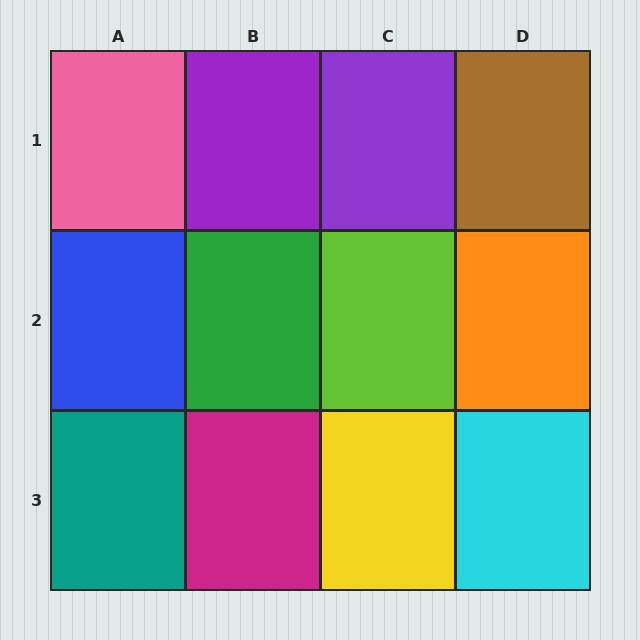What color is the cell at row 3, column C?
Yellow.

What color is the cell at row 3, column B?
Magenta.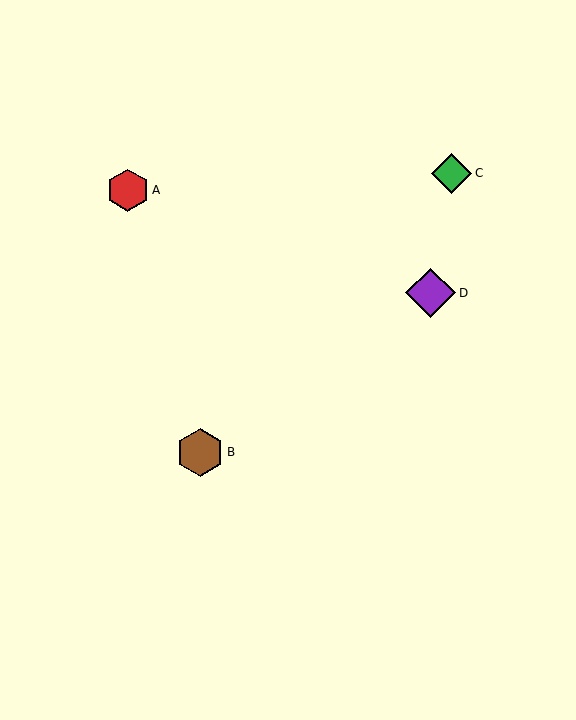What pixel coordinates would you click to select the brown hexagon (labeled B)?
Click at (200, 453) to select the brown hexagon B.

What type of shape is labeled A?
Shape A is a red hexagon.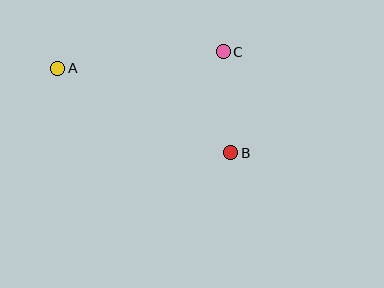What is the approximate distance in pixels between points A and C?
The distance between A and C is approximately 166 pixels.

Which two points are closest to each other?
Points B and C are closest to each other.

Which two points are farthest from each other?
Points A and B are farthest from each other.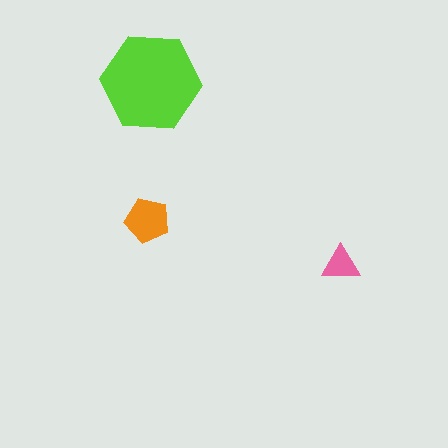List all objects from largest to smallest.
The lime hexagon, the orange pentagon, the pink triangle.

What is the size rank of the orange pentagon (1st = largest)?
2nd.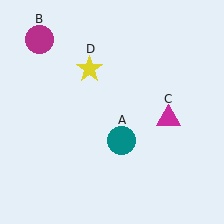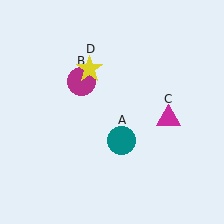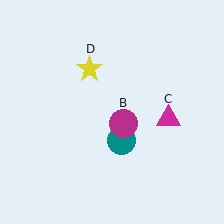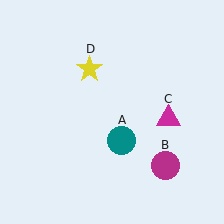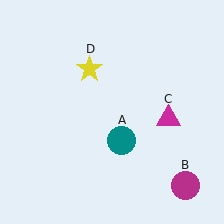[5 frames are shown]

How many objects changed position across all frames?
1 object changed position: magenta circle (object B).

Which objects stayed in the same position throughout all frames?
Teal circle (object A) and magenta triangle (object C) and yellow star (object D) remained stationary.